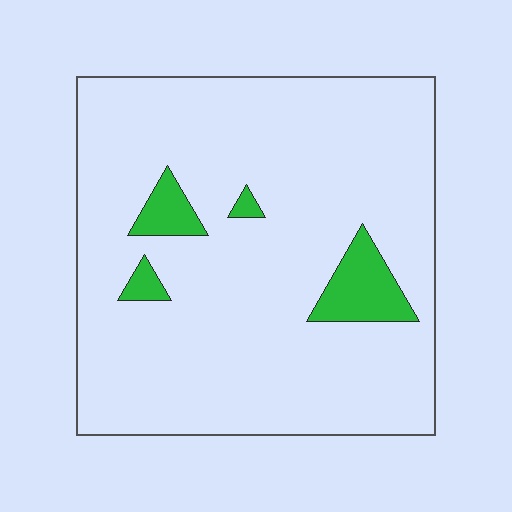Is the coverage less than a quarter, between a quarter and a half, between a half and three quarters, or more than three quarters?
Less than a quarter.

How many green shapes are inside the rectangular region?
4.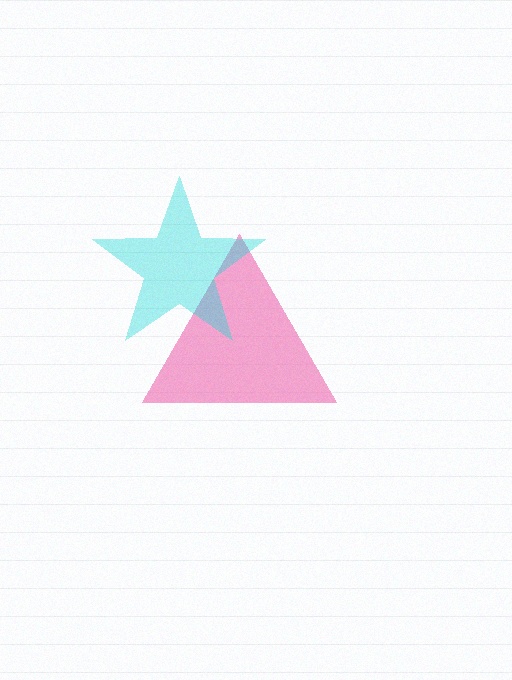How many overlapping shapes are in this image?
There are 2 overlapping shapes in the image.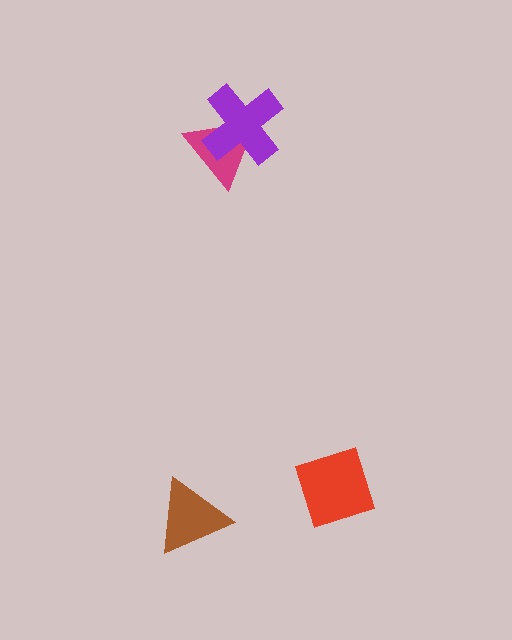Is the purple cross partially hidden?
No, no other shape covers it.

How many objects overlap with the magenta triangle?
1 object overlaps with the magenta triangle.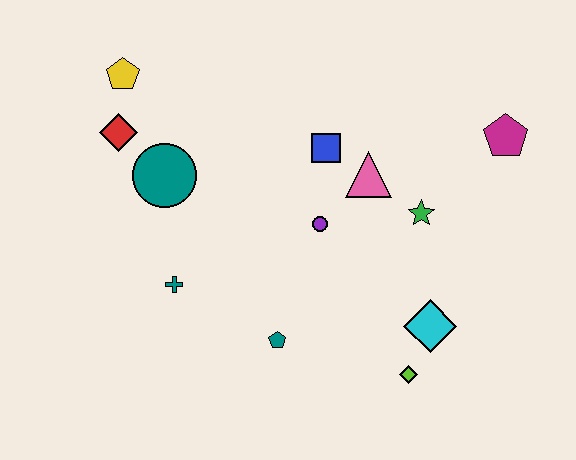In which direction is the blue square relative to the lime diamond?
The blue square is above the lime diamond.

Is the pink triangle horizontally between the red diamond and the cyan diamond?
Yes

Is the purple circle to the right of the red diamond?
Yes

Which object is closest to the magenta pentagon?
The green star is closest to the magenta pentagon.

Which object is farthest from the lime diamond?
The yellow pentagon is farthest from the lime diamond.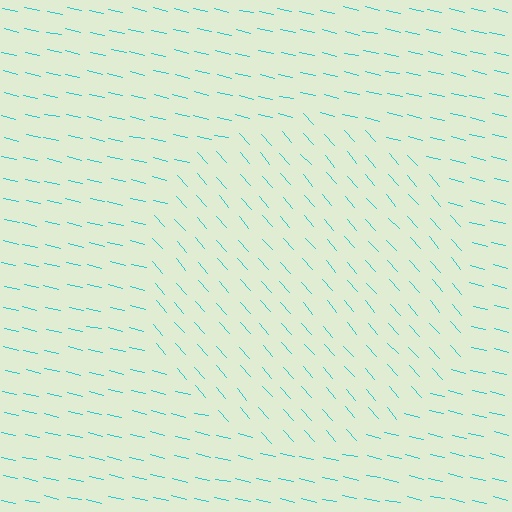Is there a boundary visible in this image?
Yes, there is a texture boundary formed by a change in line orientation.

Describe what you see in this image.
The image is filled with small cyan line segments. A circle region in the image has lines oriented differently from the surrounding lines, creating a visible texture boundary.